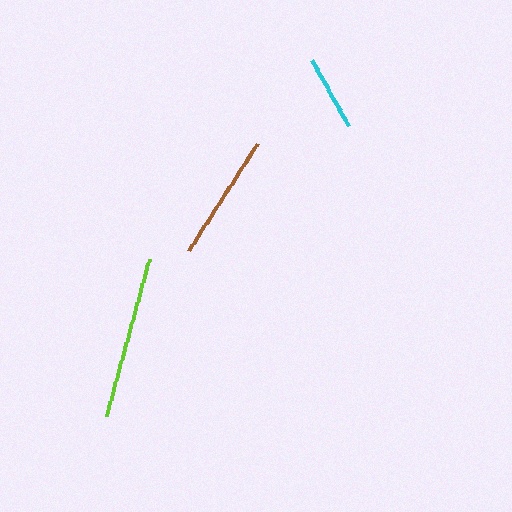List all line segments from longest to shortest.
From longest to shortest: lime, brown, cyan.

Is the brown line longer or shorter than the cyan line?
The brown line is longer than the cyan line.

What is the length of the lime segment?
The lime segment is approximately 163 pixels long.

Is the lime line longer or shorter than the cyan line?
The lime line is longer than the cyan line.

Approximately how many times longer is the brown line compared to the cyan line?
The brown line is approximately 1.7 times the length of the cyan line.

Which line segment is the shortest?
The cyan line is the shortest at approximately 76 pixels.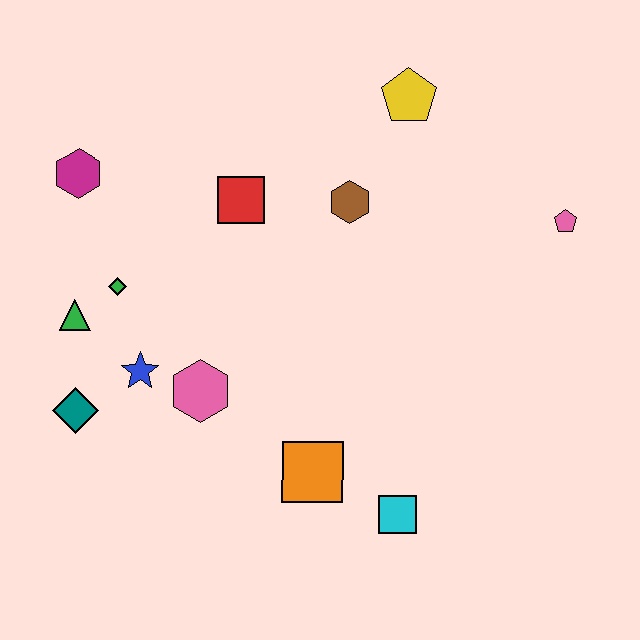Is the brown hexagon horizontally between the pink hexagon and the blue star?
No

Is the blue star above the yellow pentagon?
No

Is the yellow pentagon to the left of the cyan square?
No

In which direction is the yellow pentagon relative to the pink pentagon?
The yellow pentagon is to the left of the pink pentagon.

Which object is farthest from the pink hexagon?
The pink pentagon is farthest from the pink hexagon.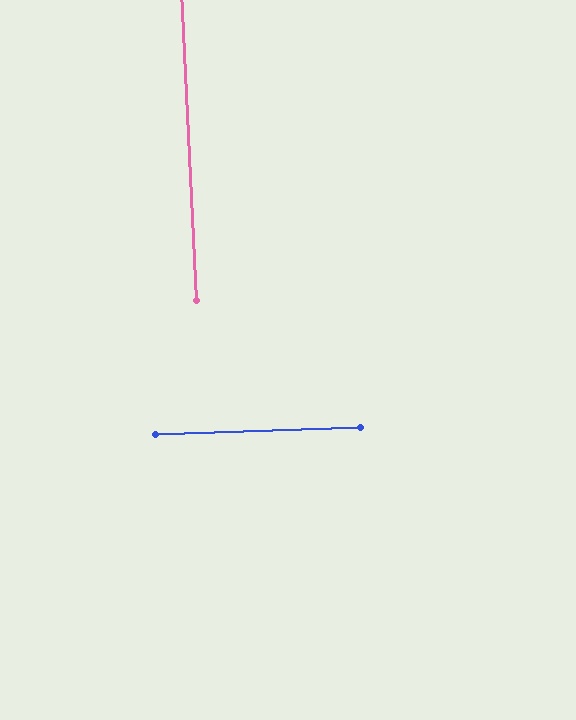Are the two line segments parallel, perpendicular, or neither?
Perpendicular — they meet at approximately 89°.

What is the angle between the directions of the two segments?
Approximately 89 degrees.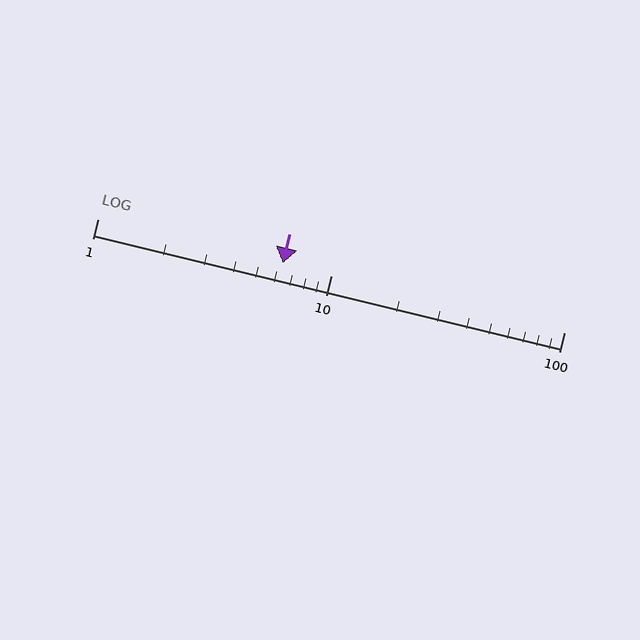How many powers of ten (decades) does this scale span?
The scale spans 2 decades, from 1 to 100.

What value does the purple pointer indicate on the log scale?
The pointer indicates approximately 6.2.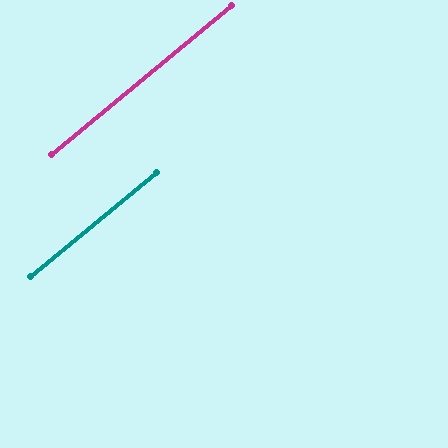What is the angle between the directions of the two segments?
Approximately 0 degrees.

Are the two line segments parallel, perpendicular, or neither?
Parallel — their directions differ by only 0.1°.